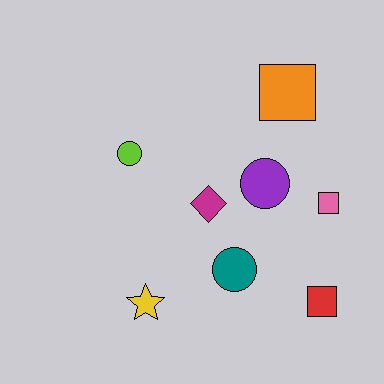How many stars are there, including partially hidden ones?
There is 1 star.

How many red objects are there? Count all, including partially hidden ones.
There is 1 red object.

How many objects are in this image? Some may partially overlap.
There are 8 objects.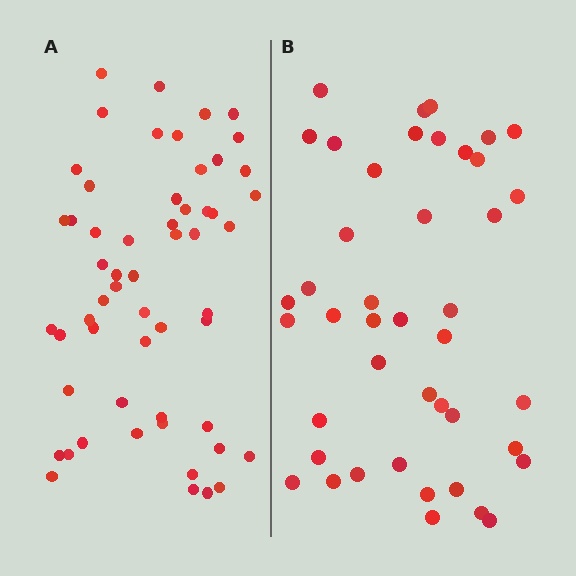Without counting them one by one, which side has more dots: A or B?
Region A (the left region) has more dots.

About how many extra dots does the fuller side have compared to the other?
Region A has approximately 15 more dots than region B.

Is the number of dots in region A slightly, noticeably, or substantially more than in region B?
Region A has noticeably more, but not dramatically so. The ratio is roughly 1.3 to 1.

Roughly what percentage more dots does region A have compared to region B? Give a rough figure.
About 30% more.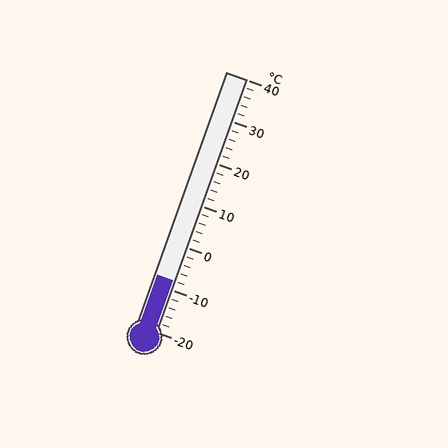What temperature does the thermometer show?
The thermometer shows approximately -8°C.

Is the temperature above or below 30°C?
The temperature is below 30°C.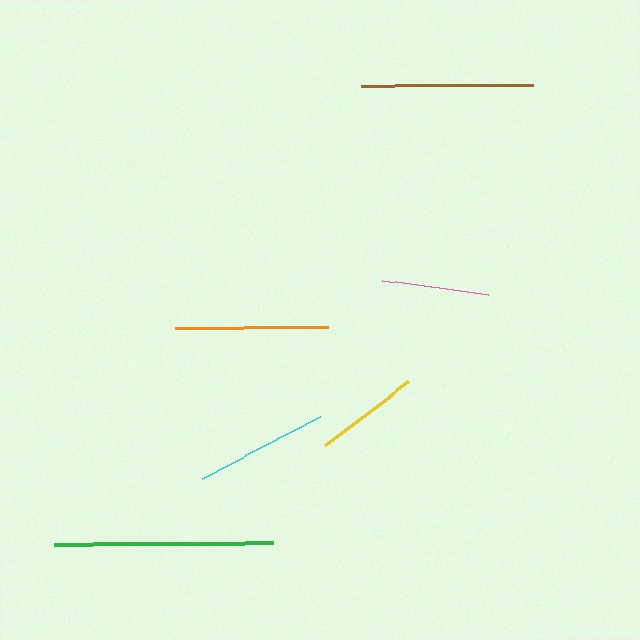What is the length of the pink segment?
The pink segment is approximately 108 pixels long.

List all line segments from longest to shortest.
From longest to shortest: green, brown, orange, cyan, pink, yellow.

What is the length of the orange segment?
The orange segment is approximately 153 pixels long.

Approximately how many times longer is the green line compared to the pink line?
The green line is approximately 2.0 times the length of the pink line.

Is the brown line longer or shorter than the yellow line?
The brown line is longer than the yellow line.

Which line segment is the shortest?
The yellow line is the shortest at approximately 105 pixels.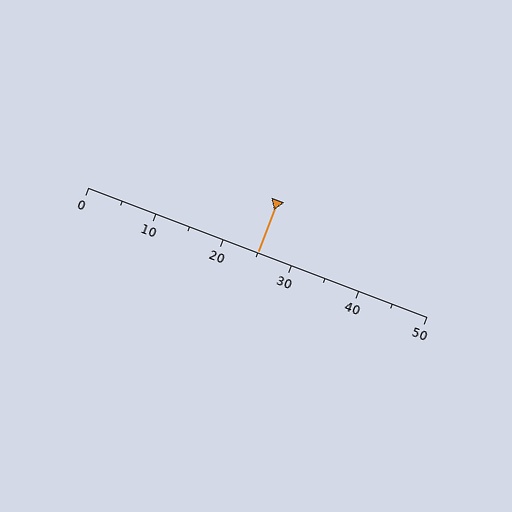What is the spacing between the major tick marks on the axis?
The major ticks are spaced 10 apart.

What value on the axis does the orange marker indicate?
The marker indicates approximately 25.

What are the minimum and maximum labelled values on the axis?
The axis runs from 0 to 50.